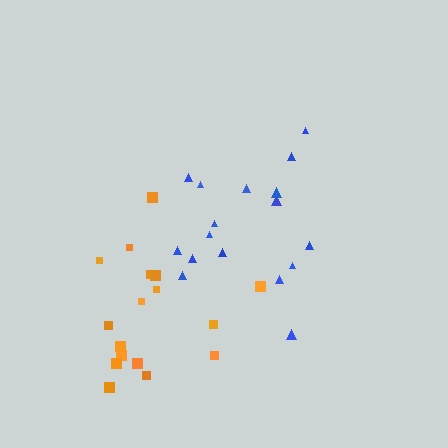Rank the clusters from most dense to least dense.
blue, orange.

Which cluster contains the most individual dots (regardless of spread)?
Orange (17).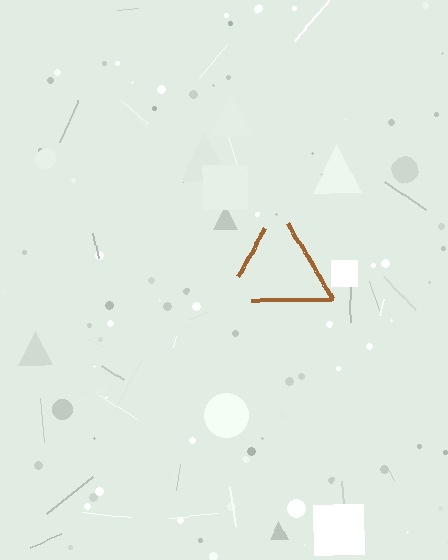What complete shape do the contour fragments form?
The contour fragments form a triangle.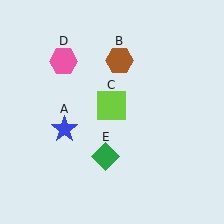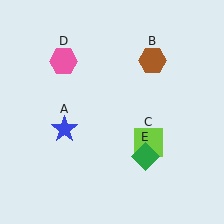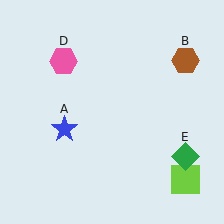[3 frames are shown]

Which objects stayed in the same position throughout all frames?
Blue star (object A) and pink hexagon (object D) remained stationary.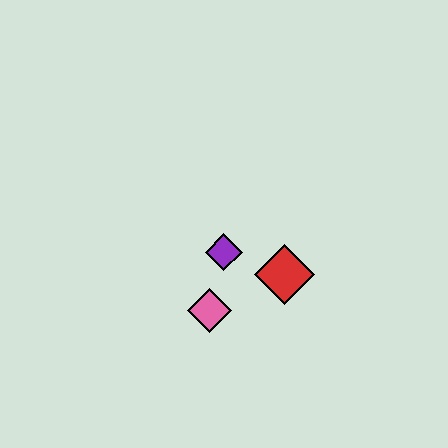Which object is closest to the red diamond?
The purple diamond is closest to the red diamond.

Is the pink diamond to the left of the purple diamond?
Yes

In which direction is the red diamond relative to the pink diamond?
The red diamond is to the right of the pink diamond.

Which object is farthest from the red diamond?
The pink diamond is farthest from the red diamond.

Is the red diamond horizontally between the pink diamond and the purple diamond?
No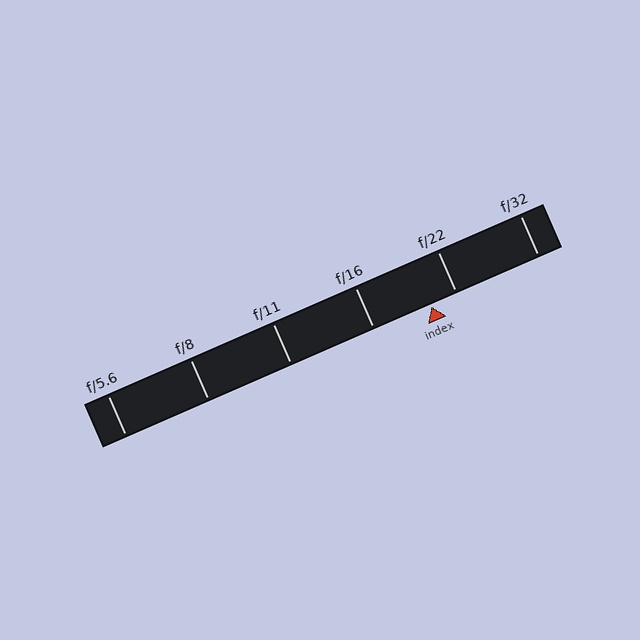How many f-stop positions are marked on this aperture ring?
There are 6 f-stop positions marked.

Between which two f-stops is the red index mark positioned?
The index mark is between f/16 and f/22.